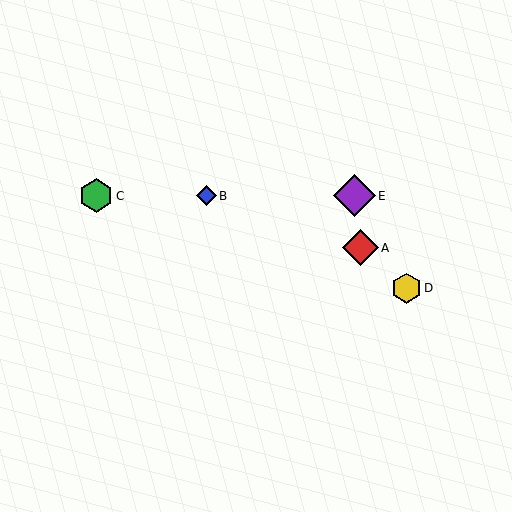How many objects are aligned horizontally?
3 objects (B, C, E) are aligned horizontally.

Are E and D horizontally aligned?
No, E is at y≈196 and D is at y≈288.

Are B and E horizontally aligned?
Yes, both are at y≈196.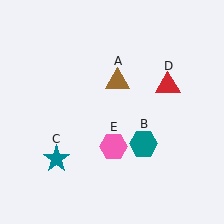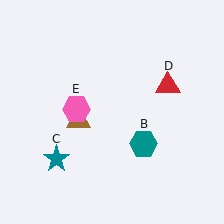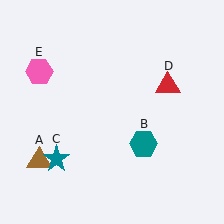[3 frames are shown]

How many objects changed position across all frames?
2 objects changed position: brown triangle (object A), pink hexagon (object E).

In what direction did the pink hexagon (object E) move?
The pink hexagon (object E) moved up and to the left.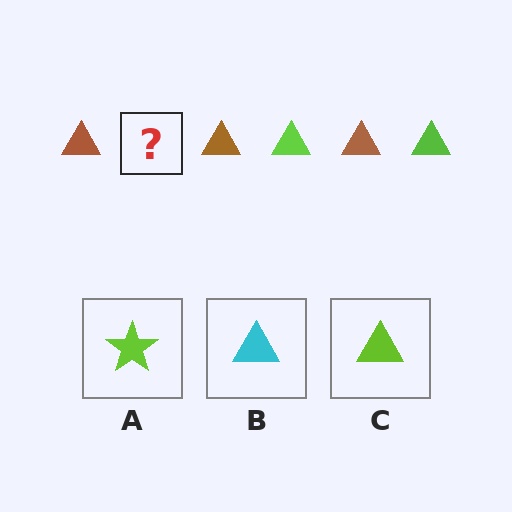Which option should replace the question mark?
Option C.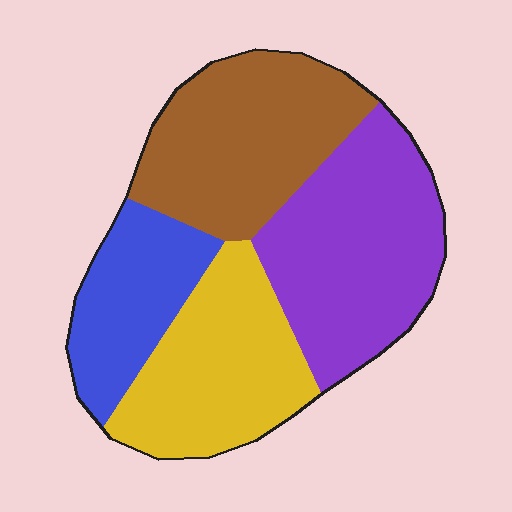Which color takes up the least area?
Blue, at roughly 15%.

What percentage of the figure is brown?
Brown covers 27% of the figure.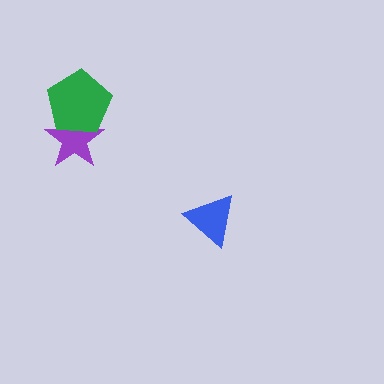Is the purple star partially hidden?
Yes, it is partially covered by another shape.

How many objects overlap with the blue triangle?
0 objects overlap with the blue triangle.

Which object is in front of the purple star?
The green pentagon is in front of the purple star.